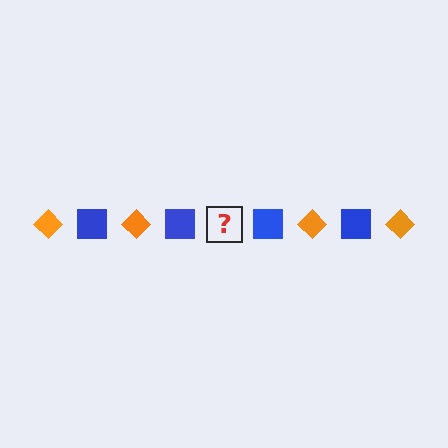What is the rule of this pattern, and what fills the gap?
The rule is that the pattern alternates between orange diamond and blue square. The gap should be filled with an orange diamond.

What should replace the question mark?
The question mark should be replaced with an orange diamond.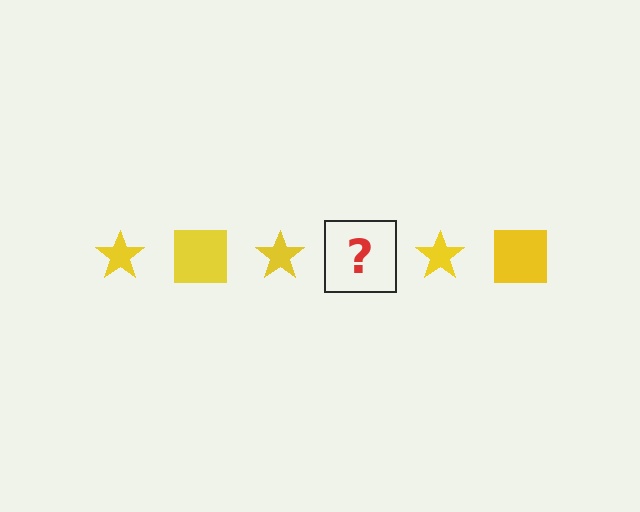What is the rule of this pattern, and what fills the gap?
The rule is that the pattern cycles through star, square shapes in yellow. The gap should be filled with a yellow square.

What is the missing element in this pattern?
The missing element is a yellow square.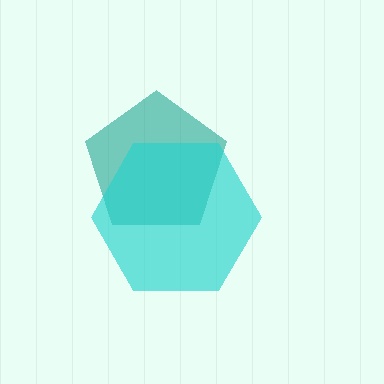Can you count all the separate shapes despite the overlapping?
Yes, there are 2 separate shapes.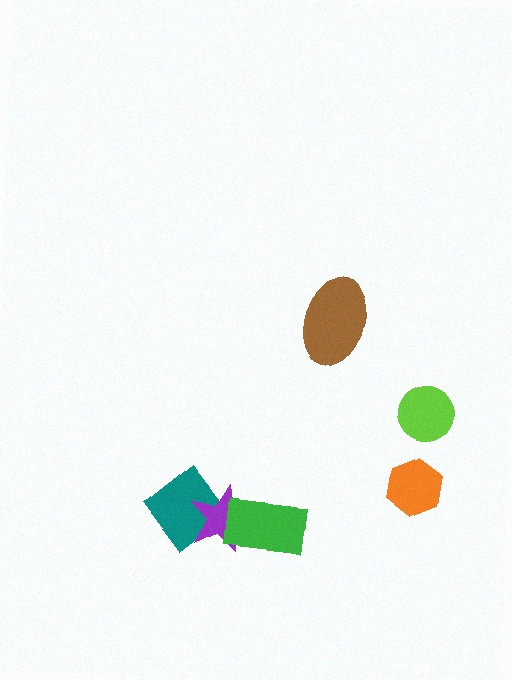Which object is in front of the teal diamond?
The purple star is in front of the teal diamond.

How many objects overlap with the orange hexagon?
0 objects overlap with the orange hexagon.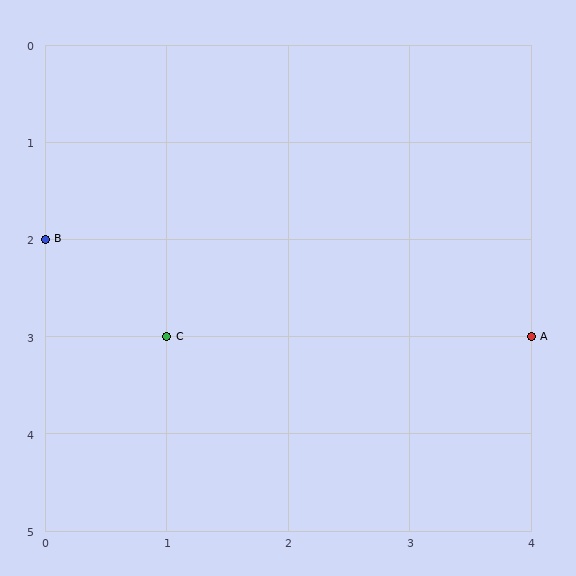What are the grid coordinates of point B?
Point B is at grid coordinates (0, 2).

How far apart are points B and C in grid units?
Points B and C are 1 column and 1 row apart (about 1.4 grid units diagonally).